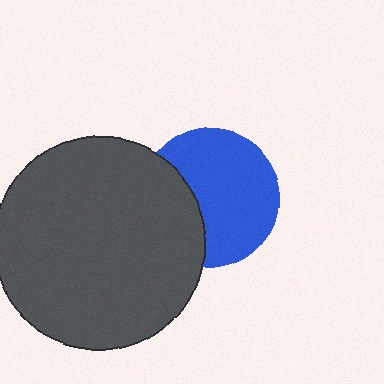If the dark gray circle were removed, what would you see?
You would see the complete blue circle.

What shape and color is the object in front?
The object in front is a dark gray circle.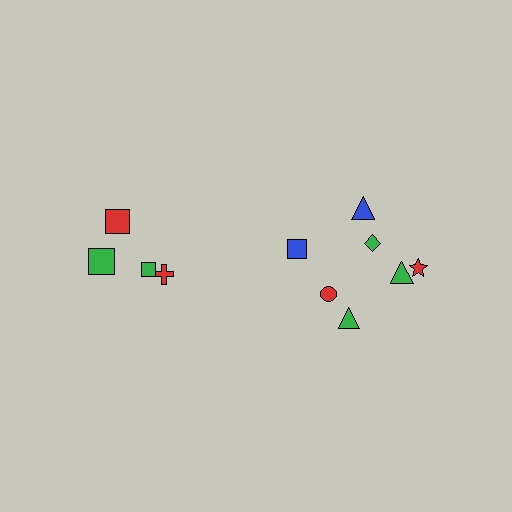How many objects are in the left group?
There are 4 objects.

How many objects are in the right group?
There are 7 objects.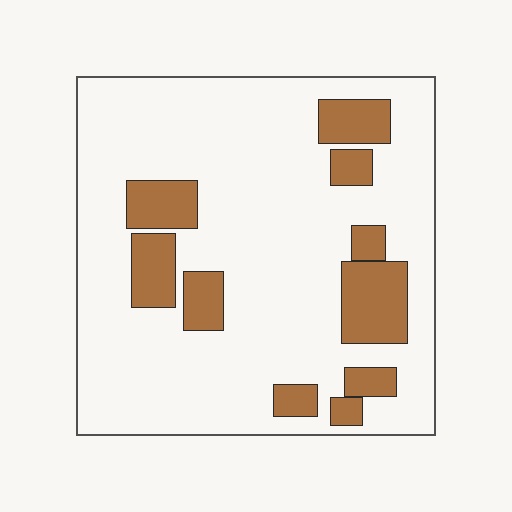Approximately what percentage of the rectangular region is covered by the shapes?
Approximately 20%.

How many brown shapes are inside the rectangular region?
10.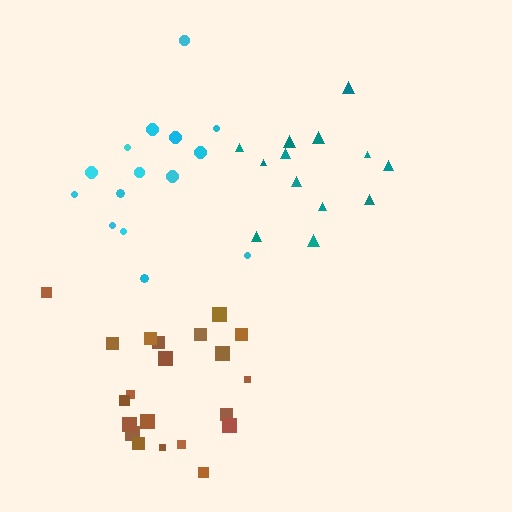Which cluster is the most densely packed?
Brown.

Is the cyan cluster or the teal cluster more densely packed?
Teal.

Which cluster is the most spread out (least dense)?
Cyan.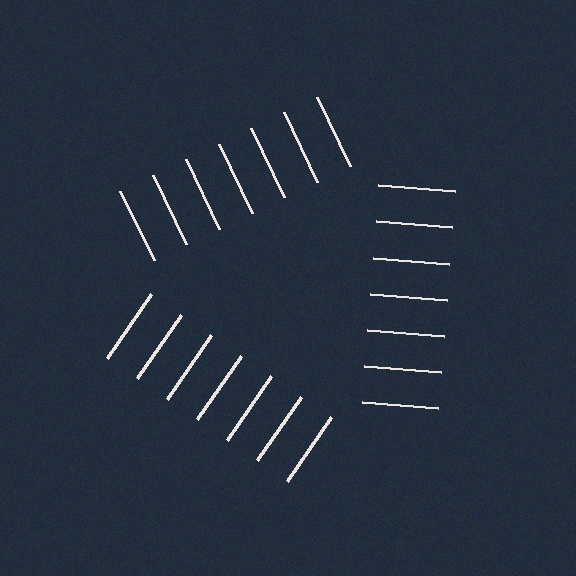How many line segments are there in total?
21 — 7 along each of the 3 edges.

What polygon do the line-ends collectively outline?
An illusory triangle — the line segments terminate on its edges but no continuous stroke is drawn.